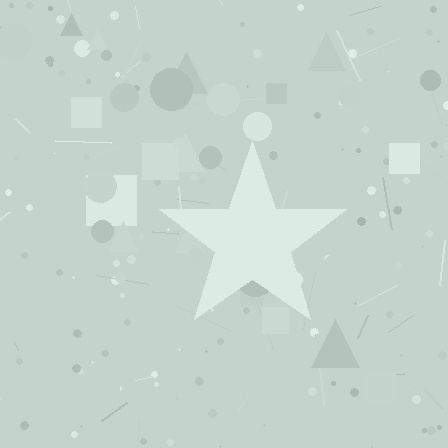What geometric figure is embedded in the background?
A star is embedded in the background.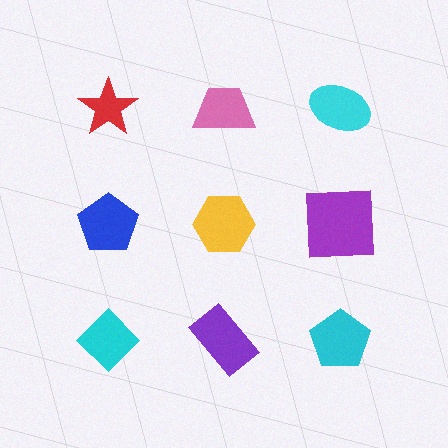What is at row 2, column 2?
A yellow hexagon.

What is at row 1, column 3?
A cyan ellipse.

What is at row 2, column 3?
A purple square.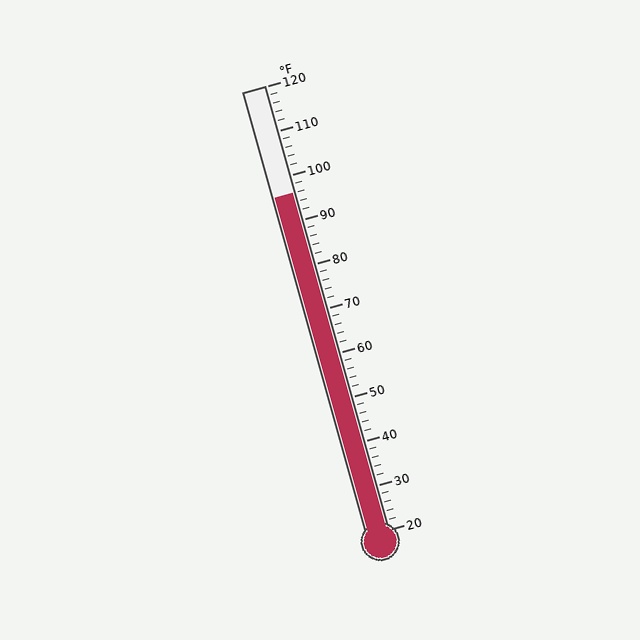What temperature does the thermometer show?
The thermometer shows approximately 96°F.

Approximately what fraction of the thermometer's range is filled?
The thermometer is filled to approximately 75% of its range.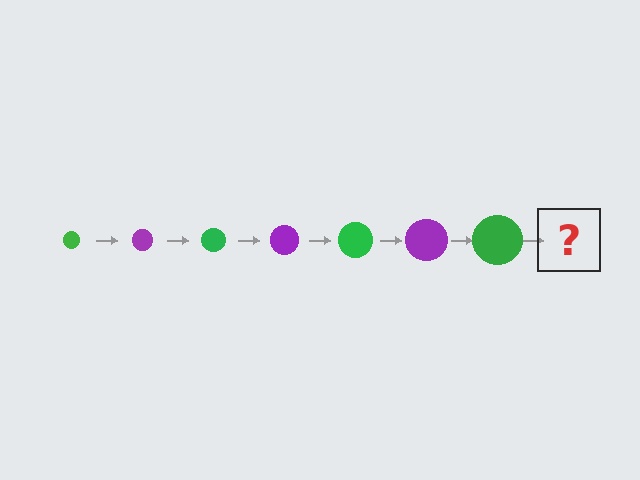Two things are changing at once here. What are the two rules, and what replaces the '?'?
The two rules are that the circle grows larger each step and the color cycles through green and purple. The '?' should be a purple circle, larger than the previous one.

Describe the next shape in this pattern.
It should be a purple circle, larger than the previous one.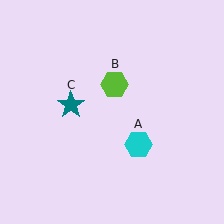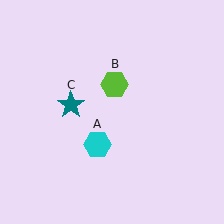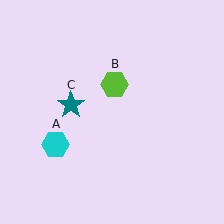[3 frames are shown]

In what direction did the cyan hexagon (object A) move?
The cyan hexagon (object A) moved left.